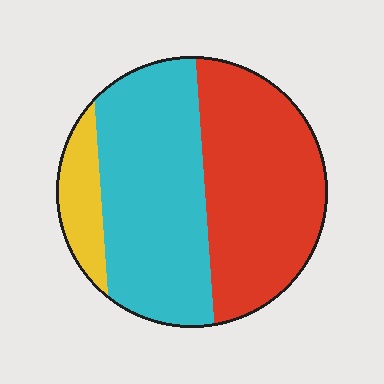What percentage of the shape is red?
Red takes up between a third and a half of the shape.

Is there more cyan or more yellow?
Cyan.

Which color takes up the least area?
Yellow, at roughly 10%.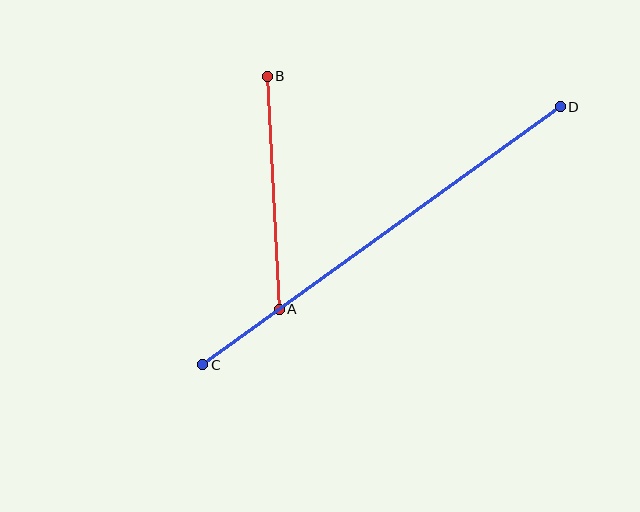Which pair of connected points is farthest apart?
Points C and D are farthest apart.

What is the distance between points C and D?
The distance is approximately 441 pixels.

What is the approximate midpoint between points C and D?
The midpoint is at approximately (382, 236) pixels.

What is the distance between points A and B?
The distance is approximately 233 pixels.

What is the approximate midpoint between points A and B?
The midpoint is at approximately (273, 193) pixels.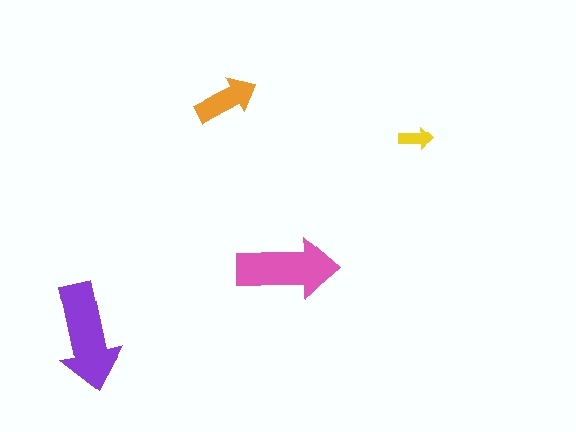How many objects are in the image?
There are 4 objects in the image.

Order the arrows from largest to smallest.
the purple one, the pink one, the orange one, the yellow one.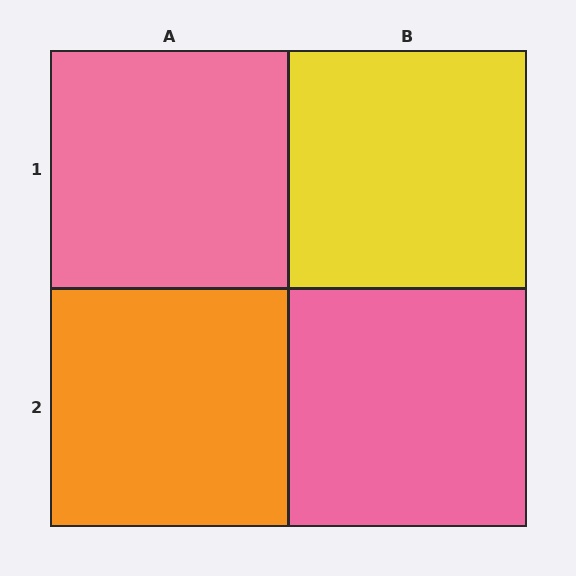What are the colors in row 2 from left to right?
Orange, pink.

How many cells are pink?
2 cells are pink.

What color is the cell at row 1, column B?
Yellow.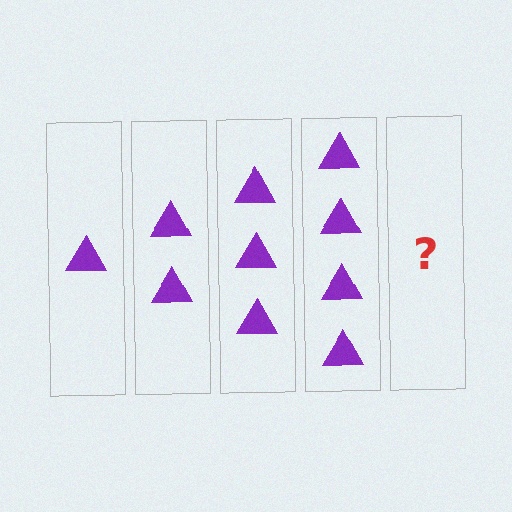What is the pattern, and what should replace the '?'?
The pattern is that each step adds one more triangle. The '?' should be 5 triangles.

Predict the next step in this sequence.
The next step is 5 triangles.